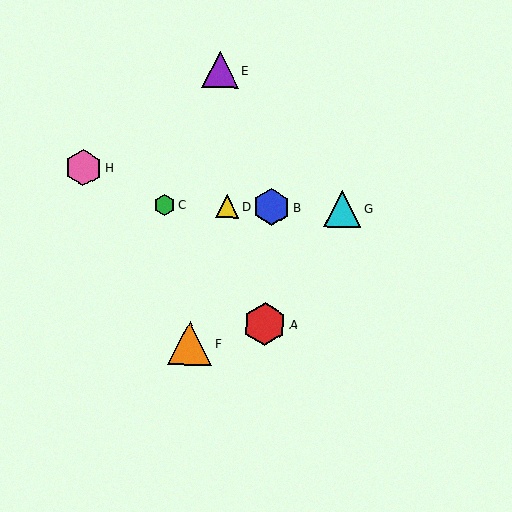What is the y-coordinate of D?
Object D is at y≈206.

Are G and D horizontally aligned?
Yes, both are at y≈209.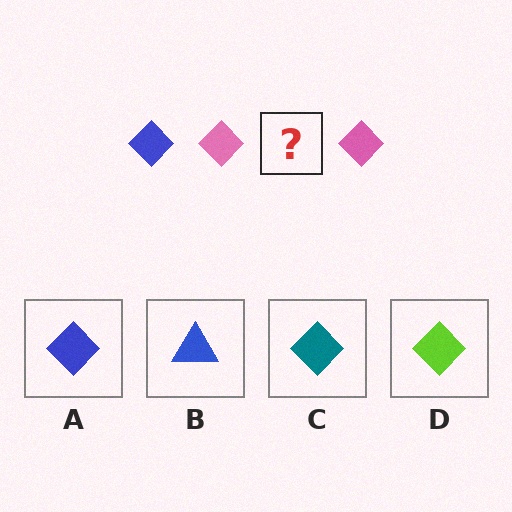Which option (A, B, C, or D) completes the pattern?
A.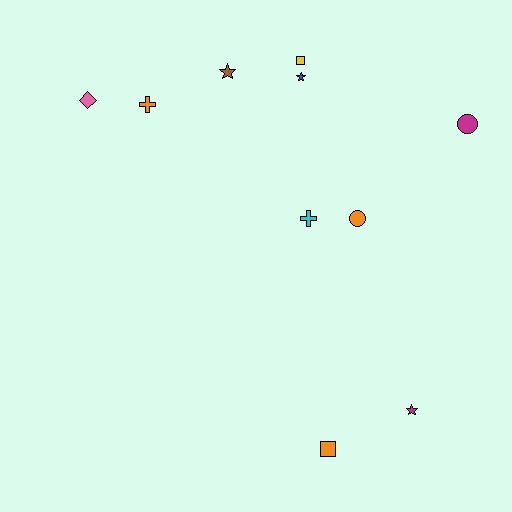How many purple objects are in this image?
There are no purple objects.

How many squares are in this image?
There are 2 squares.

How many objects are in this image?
There are 10 objects.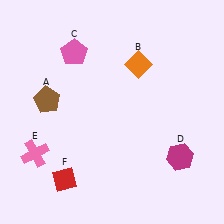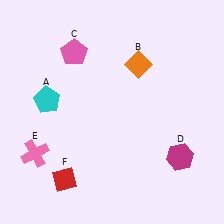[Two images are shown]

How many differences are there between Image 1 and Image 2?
There is 1 difference between the two images.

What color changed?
The pentagon (A) changed from brown in Image 1 to cyan in Image 2.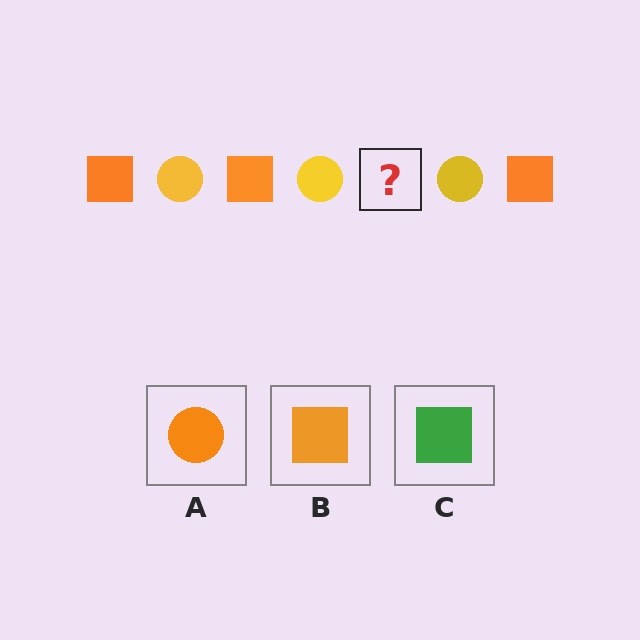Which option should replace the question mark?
Option B.